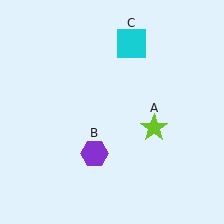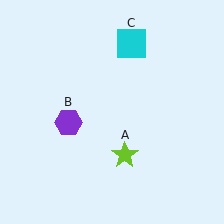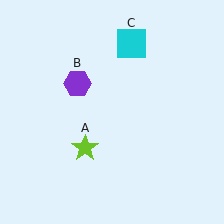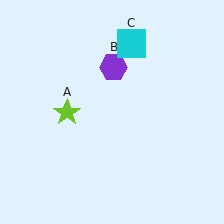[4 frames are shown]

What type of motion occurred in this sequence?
The lime star (object A), purple hexagon (object B) rotated clockwise around the center of the scene.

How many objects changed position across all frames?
2 objects changed position: lime star (object A), purple hexagon (object B).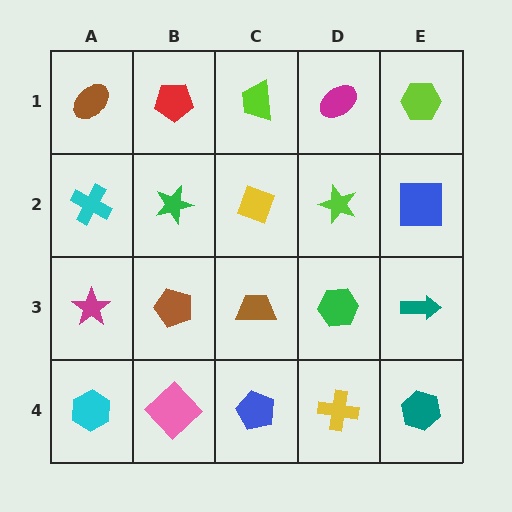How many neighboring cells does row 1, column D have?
3.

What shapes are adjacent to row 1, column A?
A cyan cross (row 2, column A), a red pentagon (row 1, column B).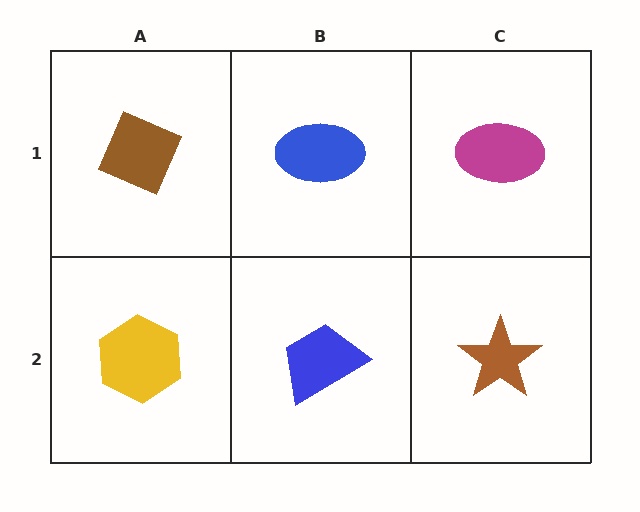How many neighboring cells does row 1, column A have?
2.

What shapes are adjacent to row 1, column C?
A brown star (row 2, column C), a blue ellipse (row 1, column B).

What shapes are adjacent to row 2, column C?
A magenta ellipse (row 1, column C), a blue trapezoid (row 2, column B).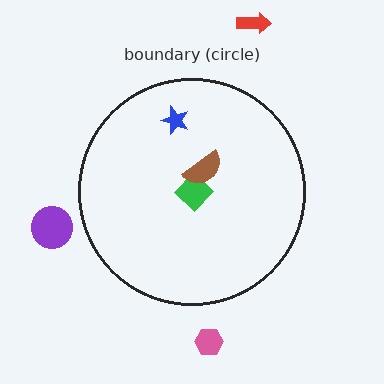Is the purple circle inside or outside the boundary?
Outside.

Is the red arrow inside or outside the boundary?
Outside.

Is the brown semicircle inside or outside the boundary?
Inside.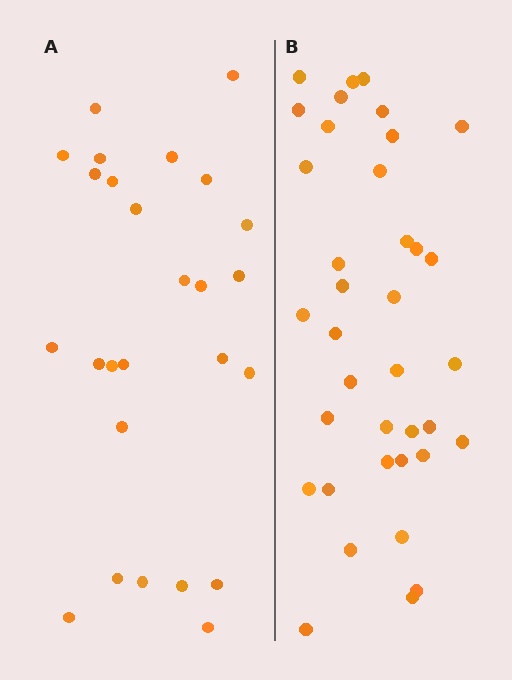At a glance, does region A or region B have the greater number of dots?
Region B (the right region) has more dots.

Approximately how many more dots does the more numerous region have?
Region B has roughly 12 or so more dots than region A.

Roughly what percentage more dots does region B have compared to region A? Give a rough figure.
About 40% more.